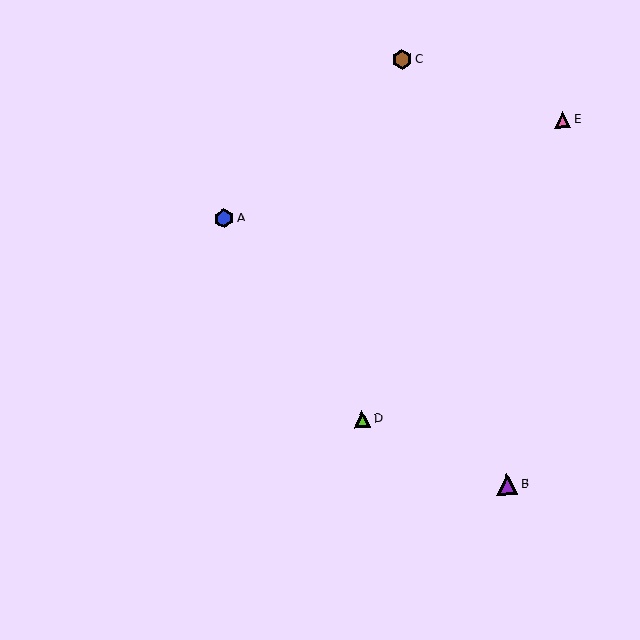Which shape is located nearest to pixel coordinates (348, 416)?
The lime triangle (labeled D) at (362, 419) is nearest to that location.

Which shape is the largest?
The purple triangle (labeled B) is the largest.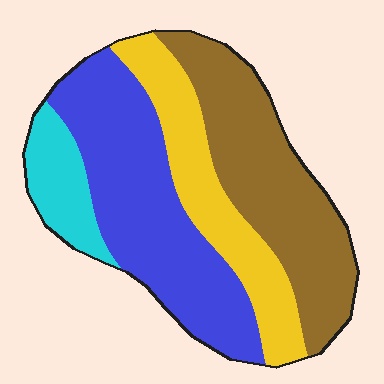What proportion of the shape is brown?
Brown takes up about one third (1/3) of the shape.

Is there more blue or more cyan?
Blue.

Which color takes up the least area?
Cyan, at roughly 10%.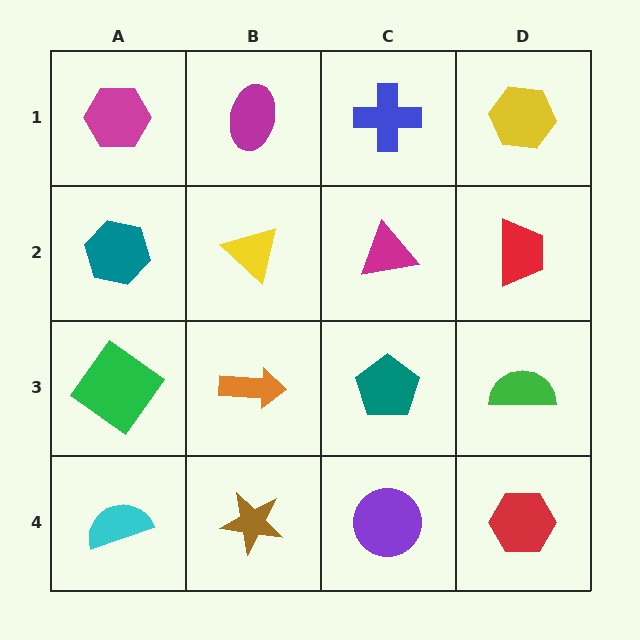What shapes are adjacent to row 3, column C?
A magenta triangle (row 2, column C), a purple circle (row 4, column C), an orange arrow (row 3, column B), a green semicircle (row 3, column D).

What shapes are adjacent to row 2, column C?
A blue cross (row 1, column C), a teal pentagon (row 3, column C), a yellow triangle (row 2, column B), a red trapezoid (row 2, column D).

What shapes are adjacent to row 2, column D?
A yellow hexagon (row 1, column D), a green semicircle (row 3, column D), a magenta triangle (row 2, column C).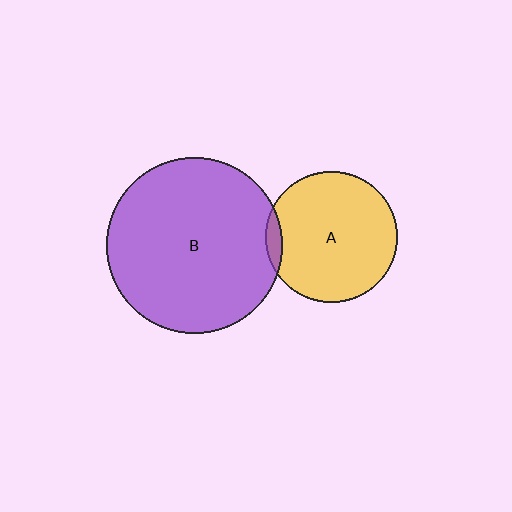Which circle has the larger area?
Circle B (purple).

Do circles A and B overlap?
Yes.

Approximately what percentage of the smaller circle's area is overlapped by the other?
Approximately 5%.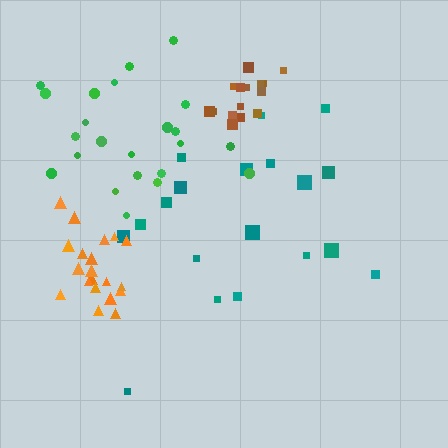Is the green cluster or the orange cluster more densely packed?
Orange.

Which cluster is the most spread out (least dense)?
Teal.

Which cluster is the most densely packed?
Orange.